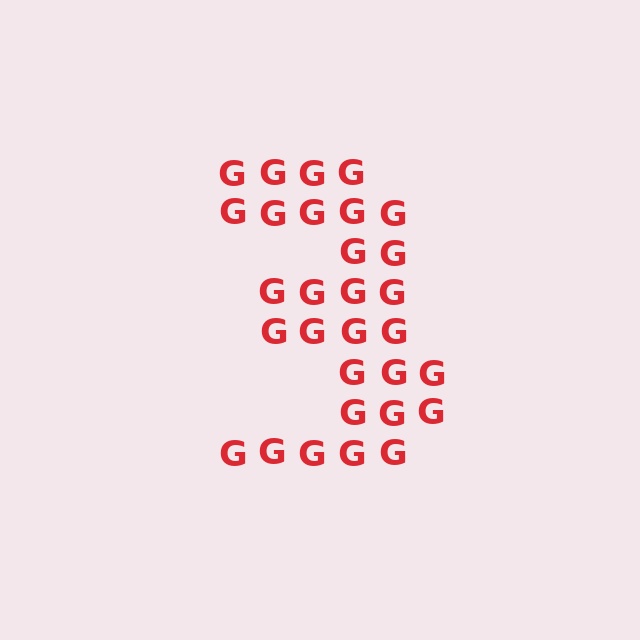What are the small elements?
The small elements are letter G's.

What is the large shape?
The large shape is the digit 3.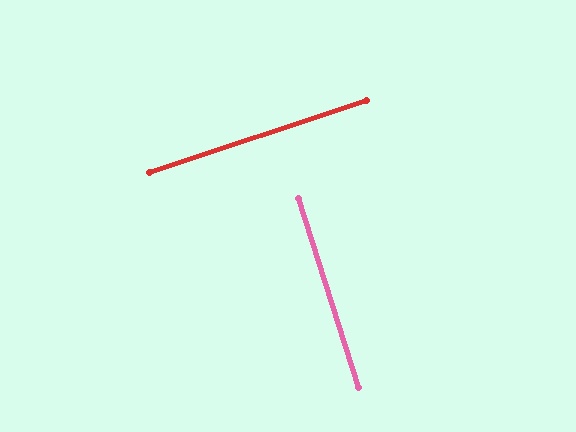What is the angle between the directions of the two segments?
Approximately 89 degrees.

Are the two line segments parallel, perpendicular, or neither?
Perpendicular — they meet at approximately 89°.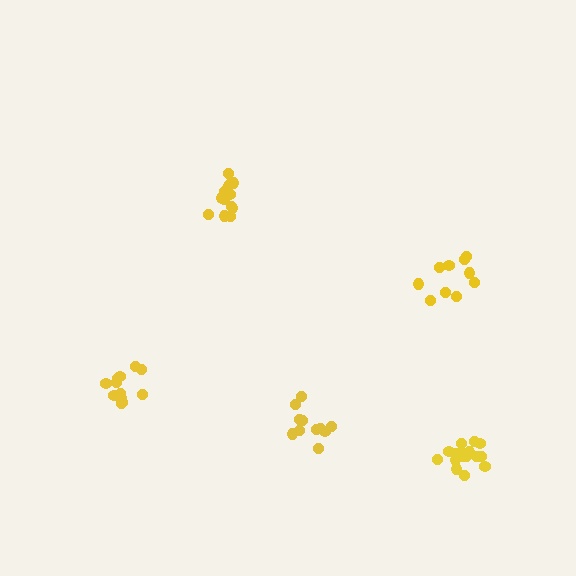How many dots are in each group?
Group 1: 12 dots, Group 2: 10 dots, Group 3: 13 dots, Group 4: 11 dots, Group 5: 16 dots (62 total).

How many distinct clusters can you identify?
There are 5 distinct clusters.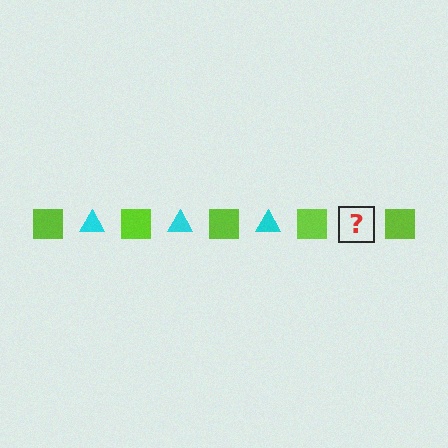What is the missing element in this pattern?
The missing element is a cyan triangle.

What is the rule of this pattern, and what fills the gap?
The rule is that the pattern alternates between lime square and cyan triangle. The gap should be filled with a cyan triangle.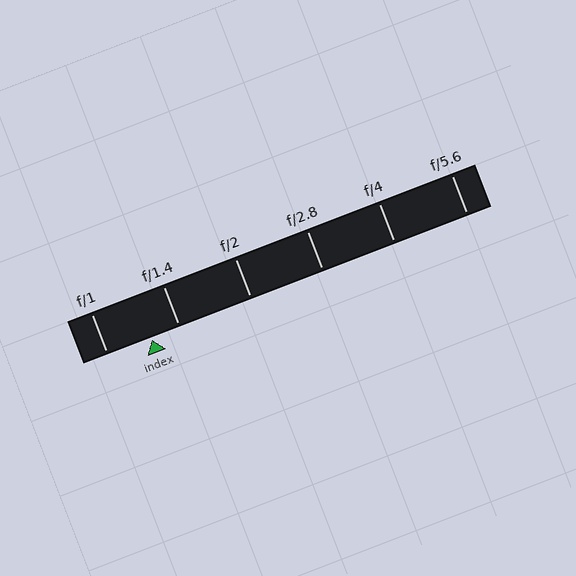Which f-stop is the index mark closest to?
The index mark is closest to f/1.4.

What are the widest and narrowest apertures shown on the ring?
The widest aperture shown is f/1 and the narrowest is f/5.6.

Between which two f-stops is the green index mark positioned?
The index mark is between f/1 and f/1.4.